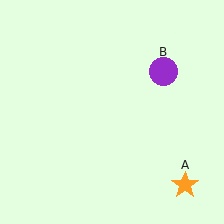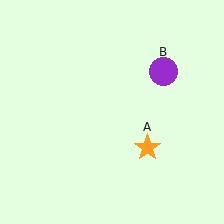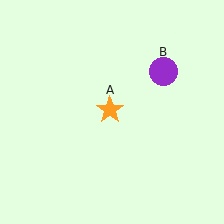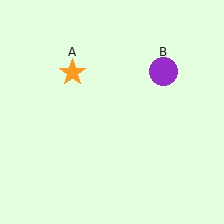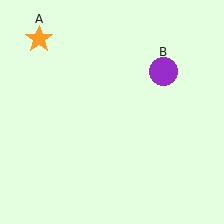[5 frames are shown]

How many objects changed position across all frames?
1 object changed position: orange star (object A).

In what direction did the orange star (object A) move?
The orange star (object A) moved up and to the left.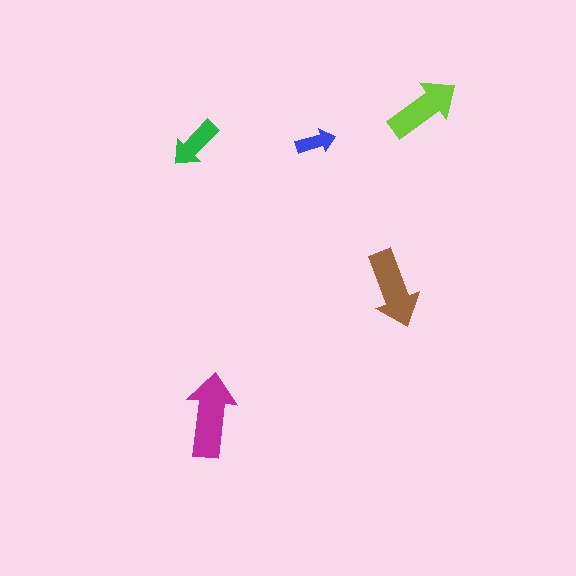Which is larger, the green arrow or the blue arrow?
The green one.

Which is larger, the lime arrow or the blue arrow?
The lime one.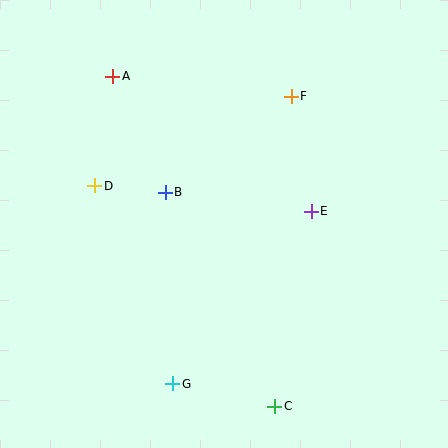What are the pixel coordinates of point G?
Point G is at (173, 384).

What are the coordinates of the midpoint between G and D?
The midpoint between G and D is at (134, 285).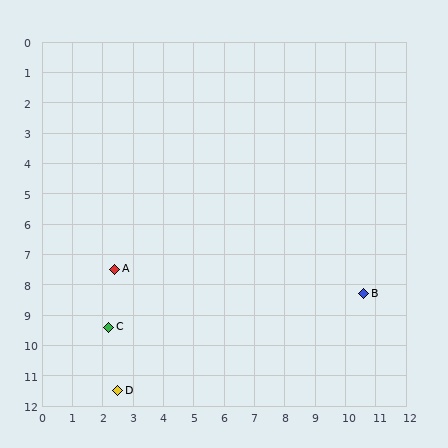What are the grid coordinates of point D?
Point D is at approximately (2.5, 11.5).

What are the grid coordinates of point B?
Point B is at approximately (10.6, 8.3).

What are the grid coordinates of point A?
Point A is at approximately (2.4, 7.5).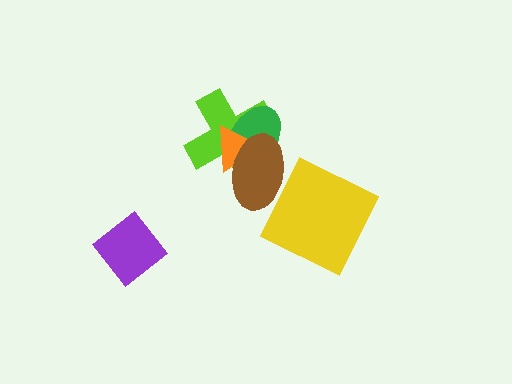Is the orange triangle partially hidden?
Yes, it is partially covered by another shape.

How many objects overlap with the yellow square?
0 objects overlap with the yellow square.